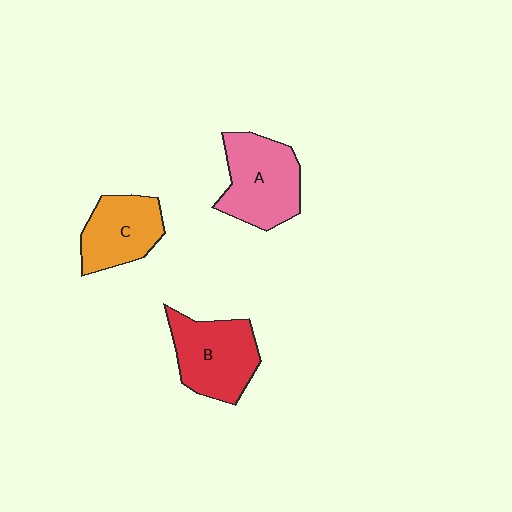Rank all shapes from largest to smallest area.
From largest to smallest: A (pink), B (red), C (orange).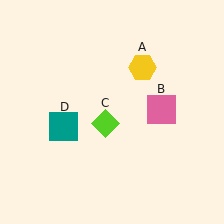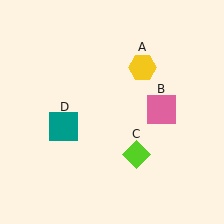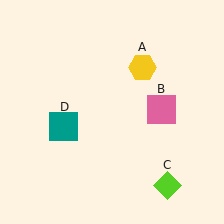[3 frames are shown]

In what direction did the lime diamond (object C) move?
The lime diamond (object C) moved down and to the right.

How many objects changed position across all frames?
1 object changed position: lime diamond (object C).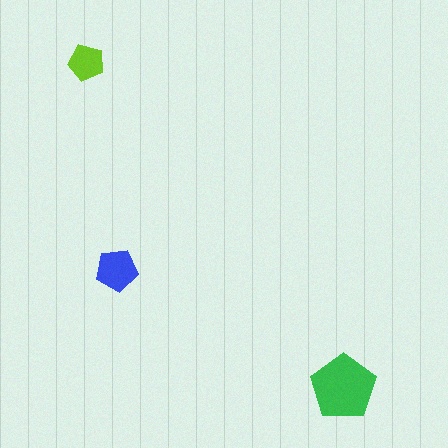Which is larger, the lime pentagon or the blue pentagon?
The blue one.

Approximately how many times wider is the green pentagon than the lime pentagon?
About 2 times wider.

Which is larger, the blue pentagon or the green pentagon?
The green one.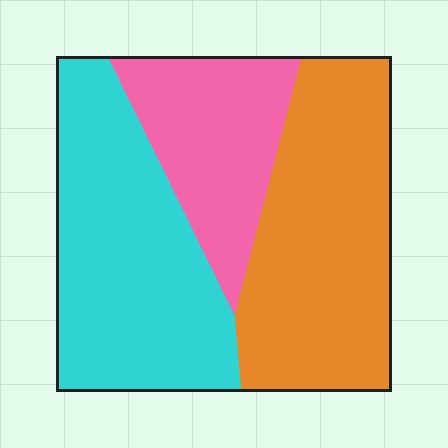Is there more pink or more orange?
Orange.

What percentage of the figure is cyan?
Cyan covers 39% of the figure.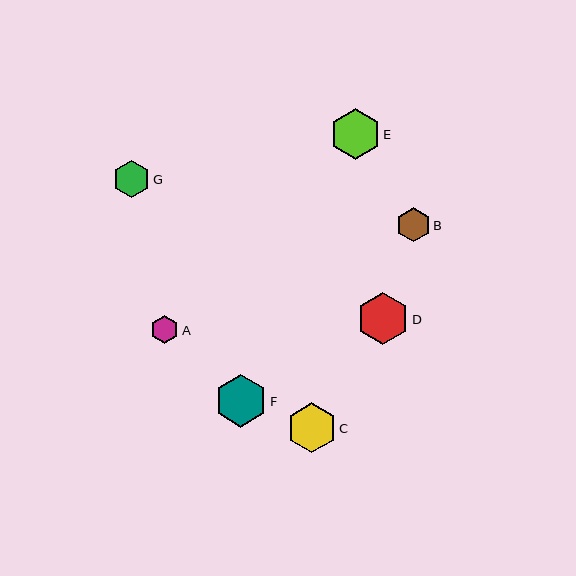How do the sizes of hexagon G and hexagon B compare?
Hexagon G and hexagon B are approximately the same size.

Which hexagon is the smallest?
Hexagon A is the smallest with a size of approximately 28 pixels.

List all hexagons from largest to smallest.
From largest to smallest: F, D, E, C, G, B, A.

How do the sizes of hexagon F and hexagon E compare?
Hexagon F and hexagon E are approximately the same size.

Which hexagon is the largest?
Hexagon F is the largest with a size of approximately 53 pixels.